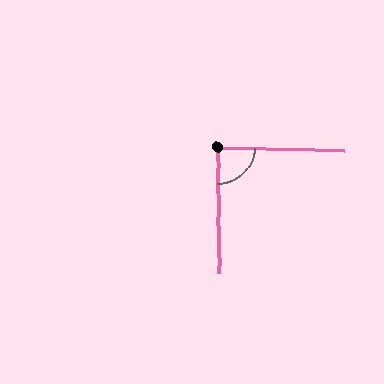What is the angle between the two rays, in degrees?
Approximately 88 degrees.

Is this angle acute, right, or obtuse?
It is approximately a right angle.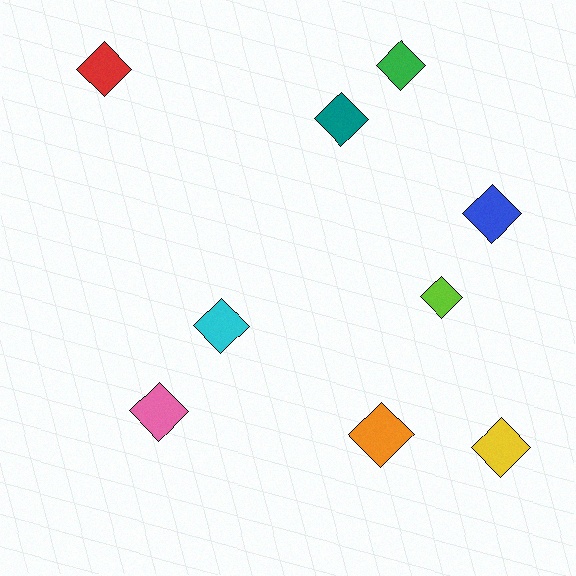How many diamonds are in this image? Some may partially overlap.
There are 9 diamonds.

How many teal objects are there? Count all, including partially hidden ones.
There is 1 teal object.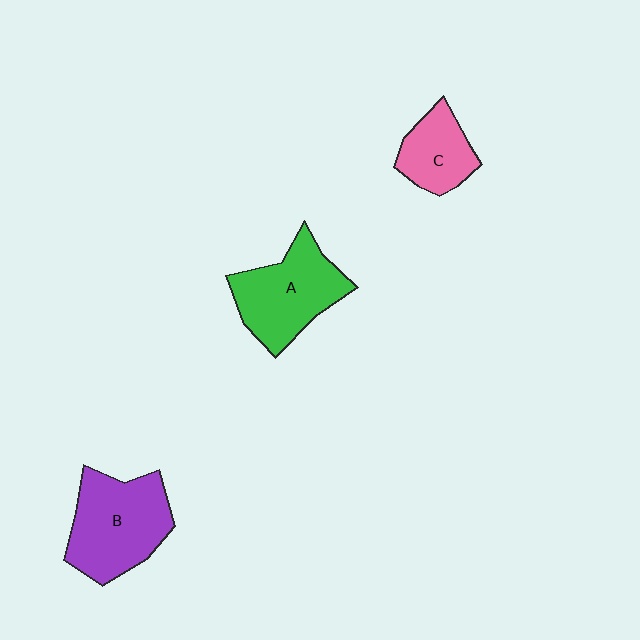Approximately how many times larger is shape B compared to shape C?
Approximately 1.8 times.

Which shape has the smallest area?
Shape C (pink).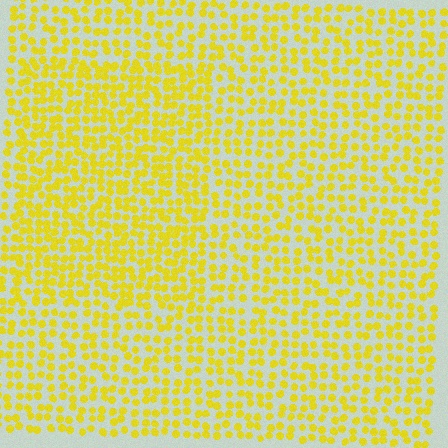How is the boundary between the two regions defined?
The boundary is defined by a change in element density (approximately 1.5x ratio). All elements are the same color, size, and shape.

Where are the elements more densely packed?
The elements are more densely packed inside the rectangle boundary.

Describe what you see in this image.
The image contains small yellow elements arranged at two different densities. A rectangle-shaped region is visible where the elements are more densely packed than the surrounding area.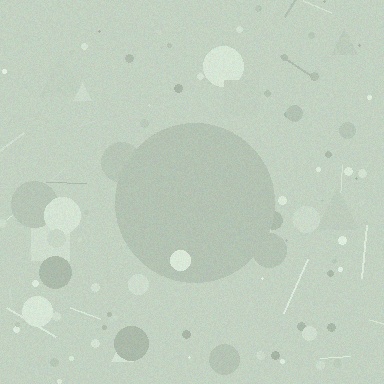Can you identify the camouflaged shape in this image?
The camouflaged shape is a circle.